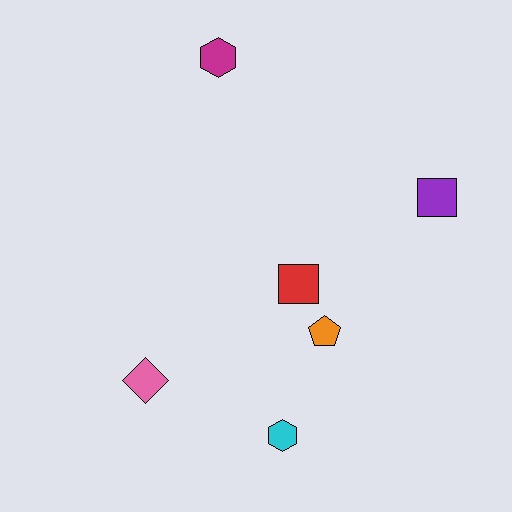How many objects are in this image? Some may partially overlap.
There are 6 objects.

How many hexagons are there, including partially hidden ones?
There are 2 hexagons.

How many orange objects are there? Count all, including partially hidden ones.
There is 1 orange object.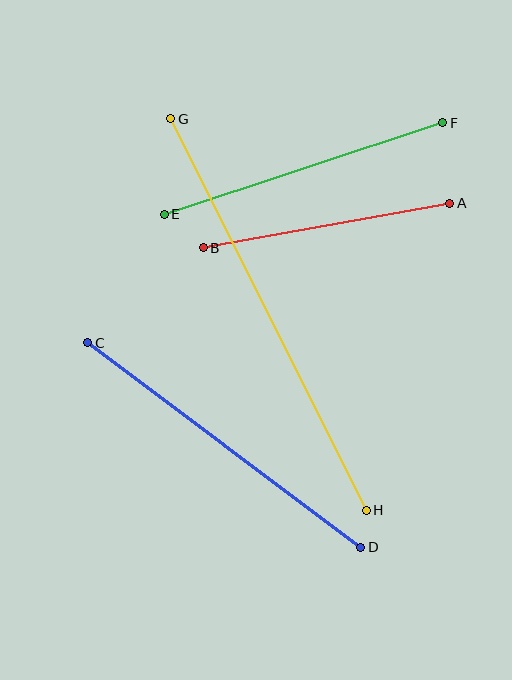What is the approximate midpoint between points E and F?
The midpoint is at approximately (303, 169) pixels.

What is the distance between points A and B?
The distance is approximately 250 pixels.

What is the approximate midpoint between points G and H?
The midpoint is at approximately (268, 315) pixels.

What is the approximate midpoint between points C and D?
The midpoint is at approximately (224, 445) pixels.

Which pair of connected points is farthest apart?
Points G and H are farthest apart.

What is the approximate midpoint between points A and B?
The midpoint is at approximately (327, 226) pixels.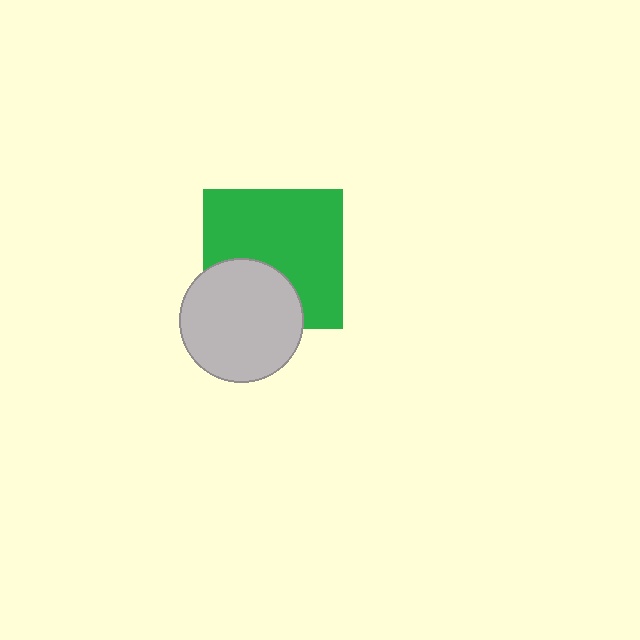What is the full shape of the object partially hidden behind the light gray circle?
The partially hidden object is a green square.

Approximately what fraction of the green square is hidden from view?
Roughly 32% of the green square is hidden behind the light gray circle.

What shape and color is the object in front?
The object in front is a light gray circle.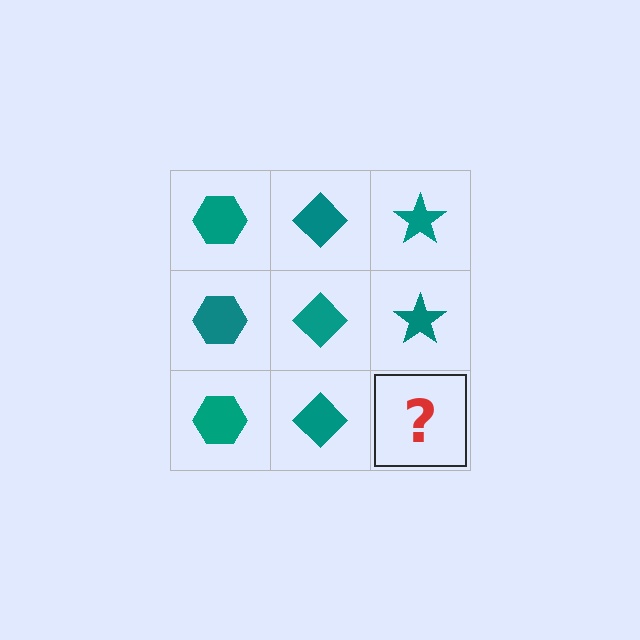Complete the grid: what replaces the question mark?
The question mark should be replaced with a teal star.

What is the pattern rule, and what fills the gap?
The rule is that each column has a consistent shape. The gap should be filled with a teal star.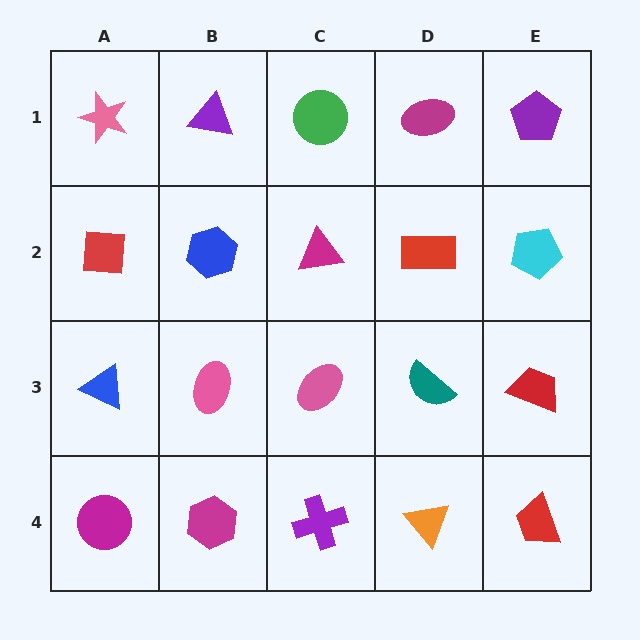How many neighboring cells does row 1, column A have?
2.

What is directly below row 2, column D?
A teal semicircle.